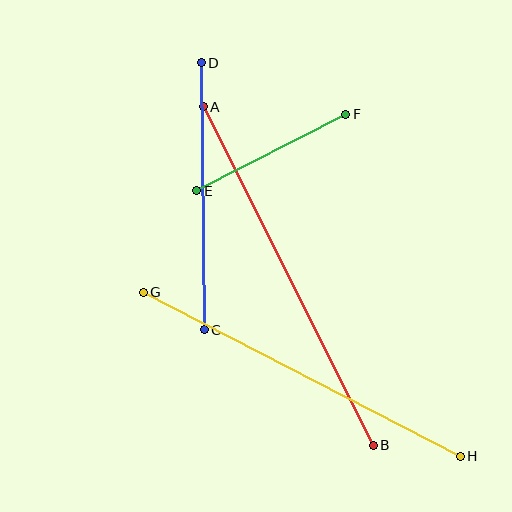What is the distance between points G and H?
The distance is approximately 357 pixels.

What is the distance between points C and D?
The distance is approximately 267 pixels.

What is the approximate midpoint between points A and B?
The midpoint is at approximately (288, 276) pixels.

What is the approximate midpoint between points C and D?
The midpoint is at approximately (203, 196) pixels.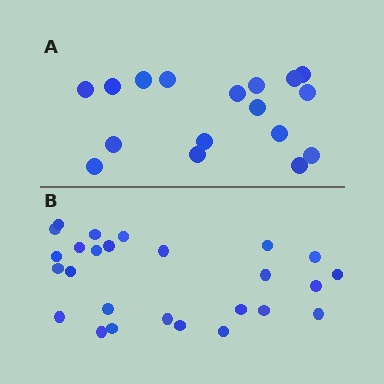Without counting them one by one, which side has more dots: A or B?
Region B (the bottom region) has more dots.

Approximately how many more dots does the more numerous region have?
Region B has roughly 8 or so more dots than region A.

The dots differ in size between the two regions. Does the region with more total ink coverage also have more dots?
No. Region A has more total ink coverage because its dots are larger, but region B actually contains more individual dots. Total area can be misleading — the number of items is what matters here.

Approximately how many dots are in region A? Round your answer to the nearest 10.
About 20 dots. (The exact count is 17, which rounds to 20.)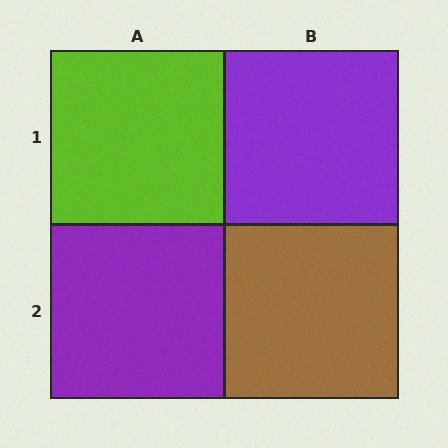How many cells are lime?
1 cell is lime.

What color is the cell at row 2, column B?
Brown.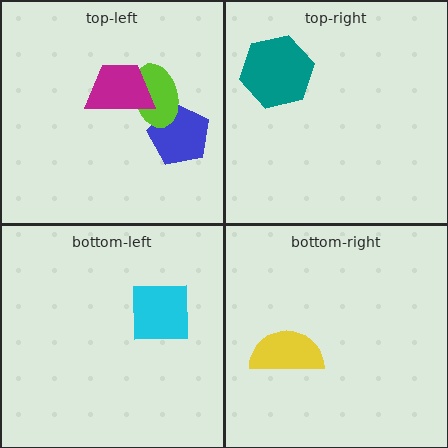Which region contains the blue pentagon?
The top-left region.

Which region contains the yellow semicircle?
The bottom-right region.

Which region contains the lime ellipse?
The top-left region.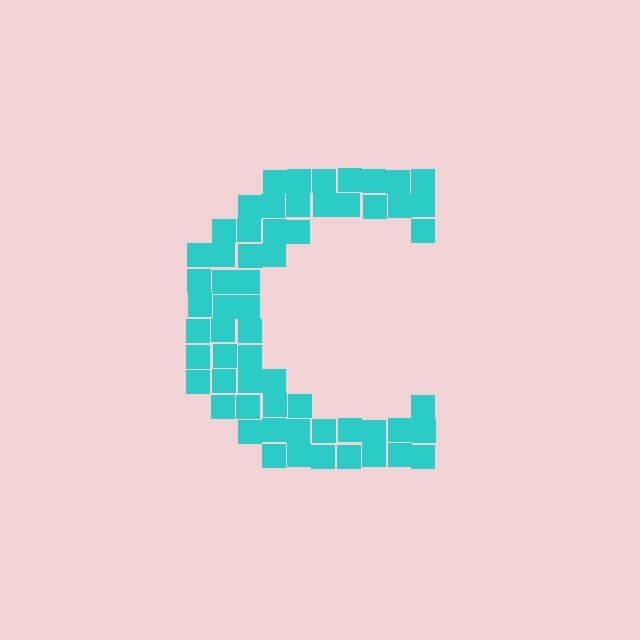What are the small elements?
The small elements are squares.